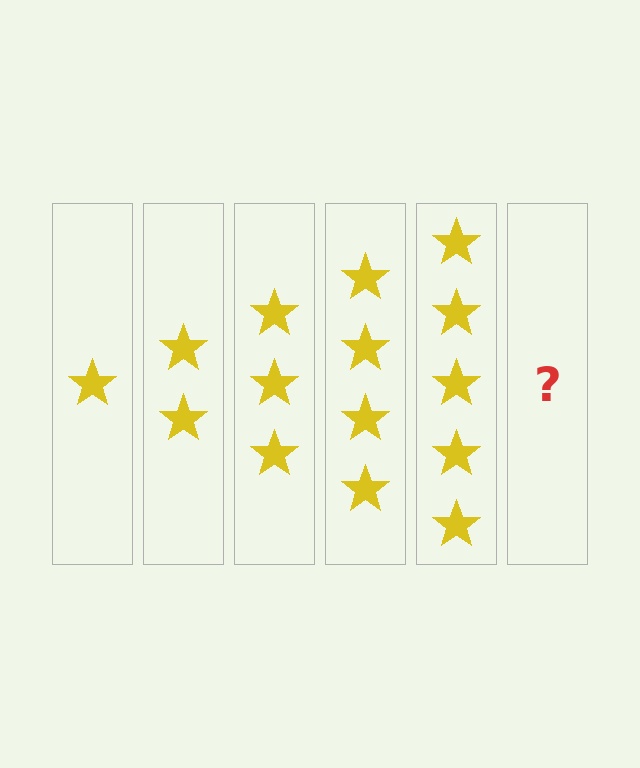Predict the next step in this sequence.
The next step is 6 stars.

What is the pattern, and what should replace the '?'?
The pattern is that each step adds one more star. The '?' should be 6 stars.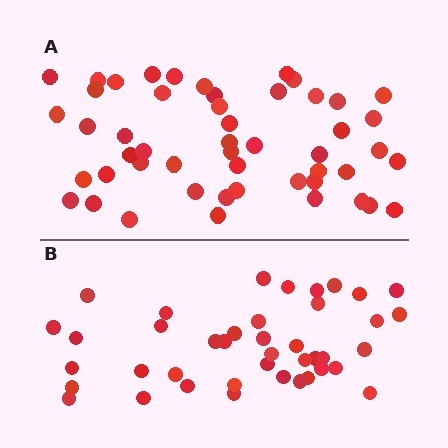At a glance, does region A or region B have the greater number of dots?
Region A (the top region) has more dots.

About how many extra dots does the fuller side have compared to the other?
Region A has roughly 8 or so more dots than region B.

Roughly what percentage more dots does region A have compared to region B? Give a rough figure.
About 20% more.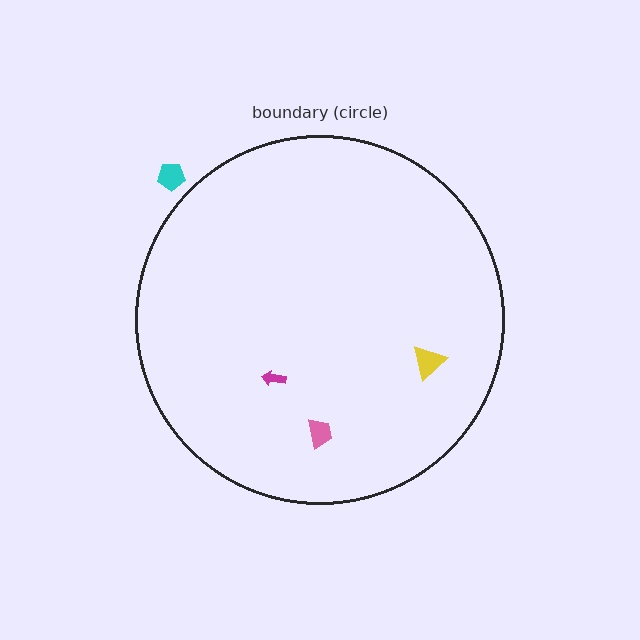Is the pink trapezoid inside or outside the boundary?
Inside.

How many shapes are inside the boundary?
3 inside, 1 outside.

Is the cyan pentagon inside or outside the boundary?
Outside.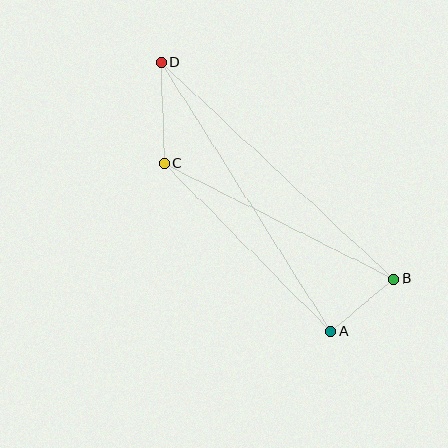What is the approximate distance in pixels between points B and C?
The distance between B and C is approximately 257 pixels.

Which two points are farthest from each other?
Points B and D are farthest from each other.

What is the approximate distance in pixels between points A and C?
The distance between A and C is approximately 236 pixels.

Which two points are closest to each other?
Points A and B are closest to each other.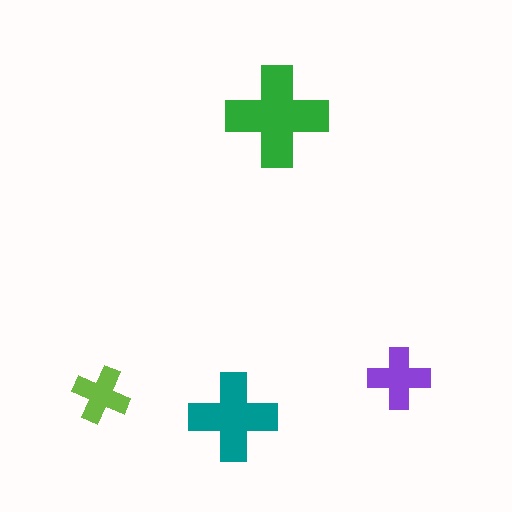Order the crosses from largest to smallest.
the green one, the teal one, the purple one, the lime one.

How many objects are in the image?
There are 4 objects in the image.